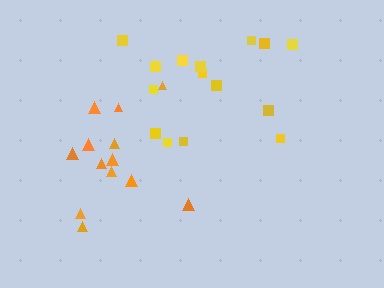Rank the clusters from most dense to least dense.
yellow, orange.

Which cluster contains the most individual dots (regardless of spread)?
Yellow (15).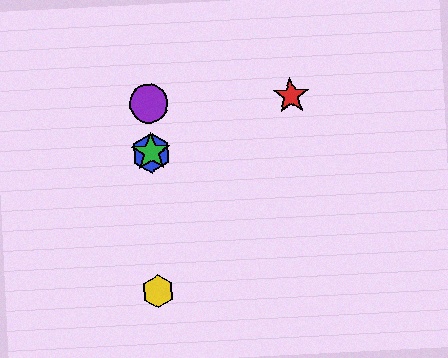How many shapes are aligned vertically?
4 shapes (the blue hexagon, the green star, the yellow hexagon, the purple circle) are aligned vertically.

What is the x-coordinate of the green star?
The green star is at x≈151.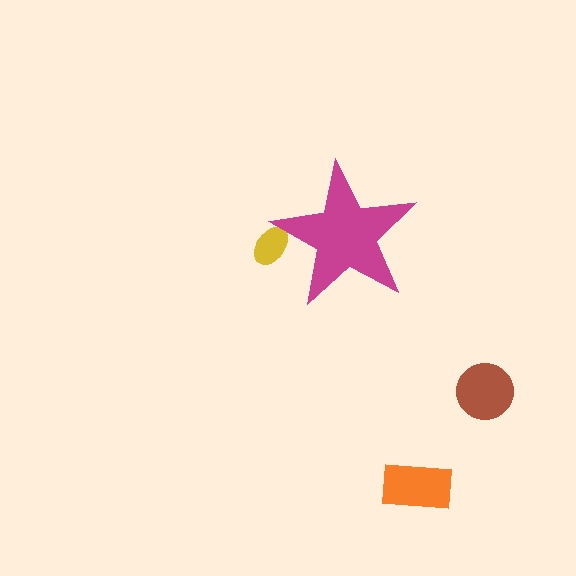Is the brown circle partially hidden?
No, the brown circle is fully visible.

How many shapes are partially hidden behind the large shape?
1 shape is partially hidden.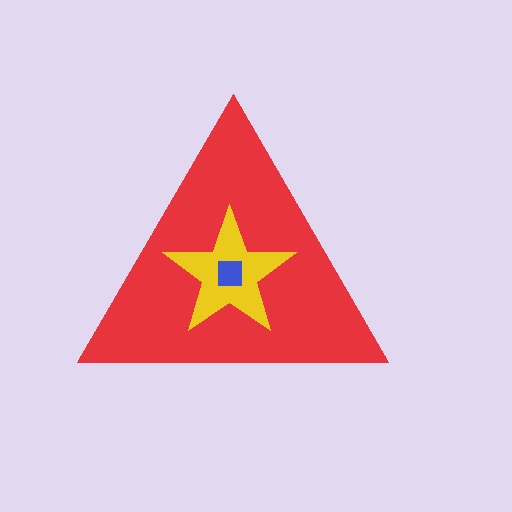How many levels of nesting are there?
3.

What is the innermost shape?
The blue square.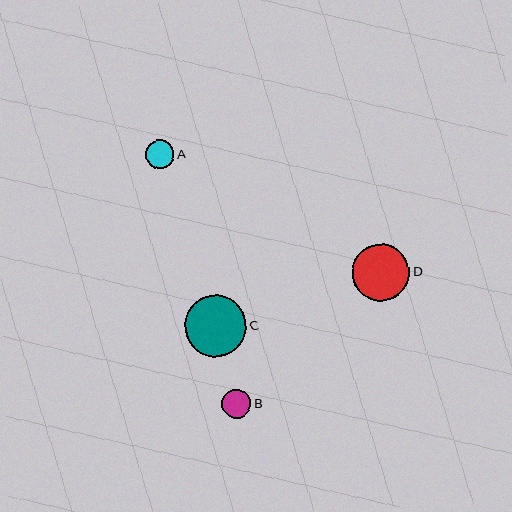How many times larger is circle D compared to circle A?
Circle D is approximately 2.0 times the size of circle A.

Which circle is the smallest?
Circle A is the smallest with a size of approximately 28 pixels.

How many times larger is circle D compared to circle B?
Circle D is approximately 1.9 times the size of circle B.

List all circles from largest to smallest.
From largest to smallest: C, D, B, A.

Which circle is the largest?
Circle C is the largest with a size of approximately 61 pixels.